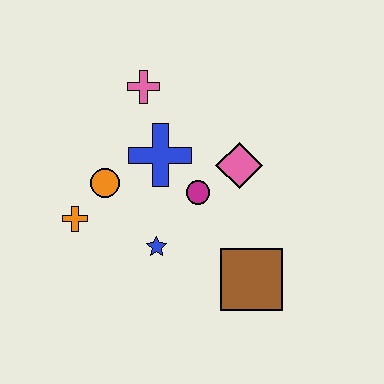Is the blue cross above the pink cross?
No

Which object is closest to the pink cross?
The blue cross is closest to the pink cross.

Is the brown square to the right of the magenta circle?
Yes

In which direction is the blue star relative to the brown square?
The blue star is to the left of the brown square.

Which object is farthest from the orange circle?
The brown square is farthest from the orange circle.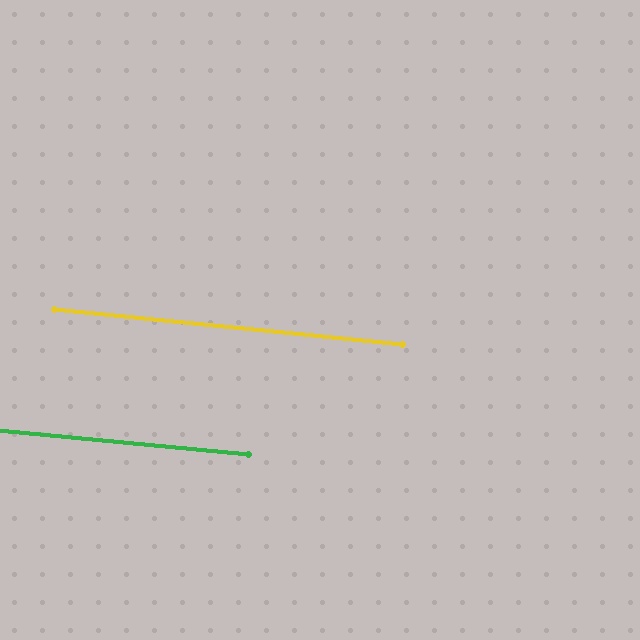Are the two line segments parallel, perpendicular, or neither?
Parallel — their directions differ by only 0.0°.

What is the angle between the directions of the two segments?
Approximately 0 degrees.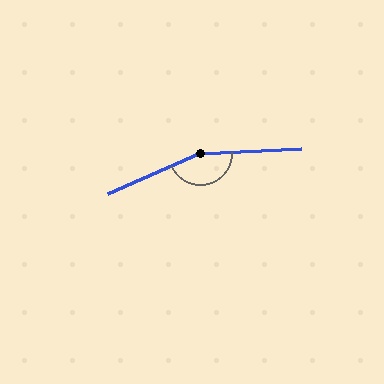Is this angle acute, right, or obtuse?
It is obtuse.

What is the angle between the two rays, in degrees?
Approximately 159 degrees.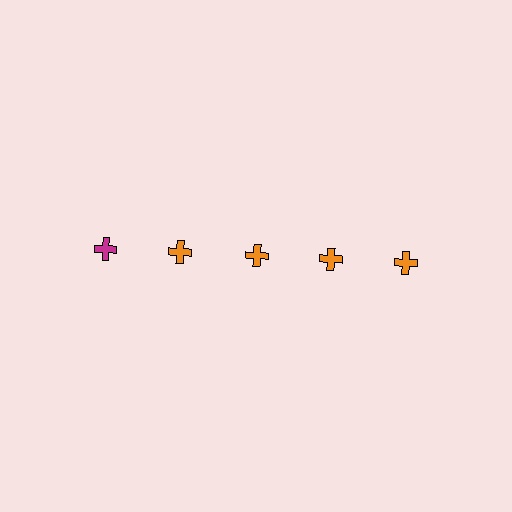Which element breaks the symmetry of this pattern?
The magenta cross in the top row, leftmost column breaks the symmetry. All other shapes are orange crosses.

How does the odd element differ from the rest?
It has a different color: magenta instead of orange.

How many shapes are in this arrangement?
There are 5 shapes arranged in a grid pattern.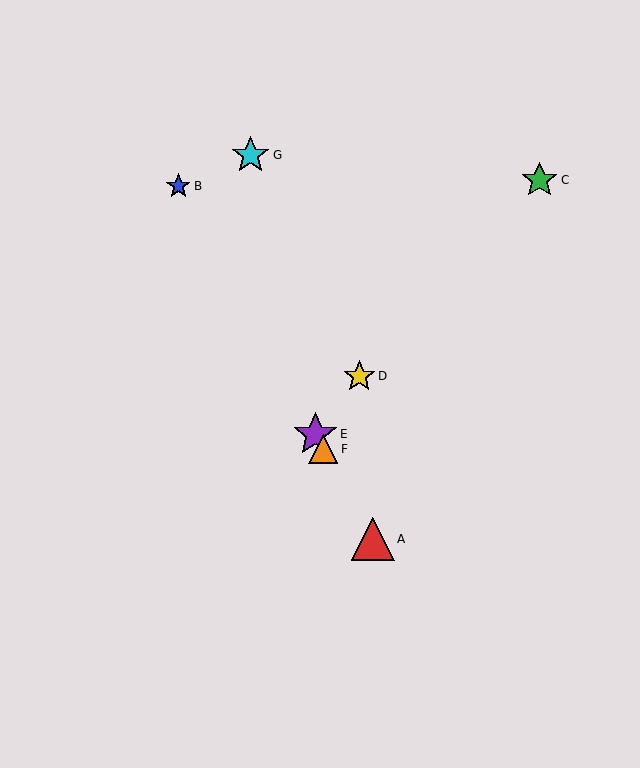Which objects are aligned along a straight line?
Objects A, B, E, F are aligned along a straight line.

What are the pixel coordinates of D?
Object D is at (359, 376).